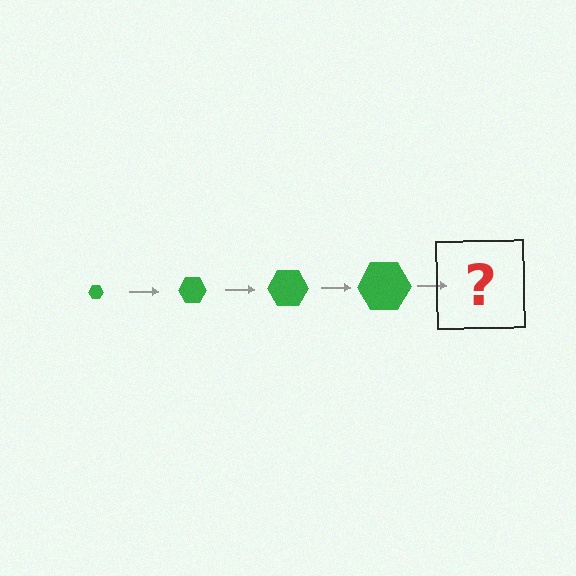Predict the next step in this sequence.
The next step is a green hexagon, larger than the previous one.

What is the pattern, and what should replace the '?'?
The pattern is that the hexagon gets progressively larger each step. The '?' should be a green hexagon, larger than the previous one.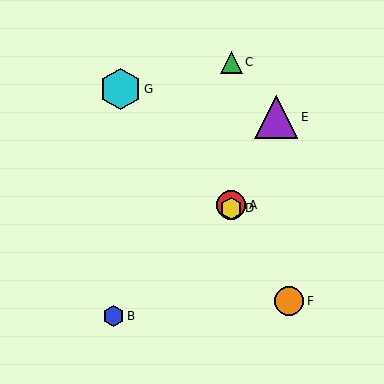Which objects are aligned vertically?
Objects A, C, D are aligned vertically.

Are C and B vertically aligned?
No, C is at x≈231 and B is at x≈113.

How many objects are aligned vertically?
3 objects (A, C, D) are aligned vertically.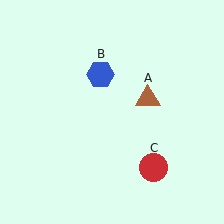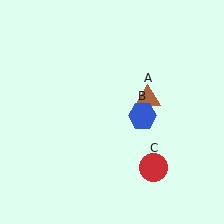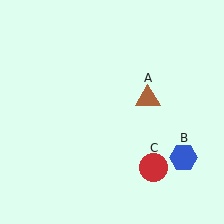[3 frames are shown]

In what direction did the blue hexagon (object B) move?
The blue hexagon (object B) moved down and to the right.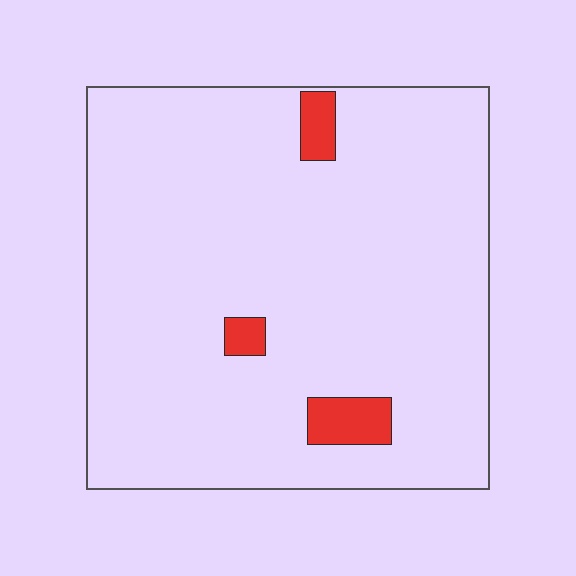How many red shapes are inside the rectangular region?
3.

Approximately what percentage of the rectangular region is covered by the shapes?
Approximately 5%.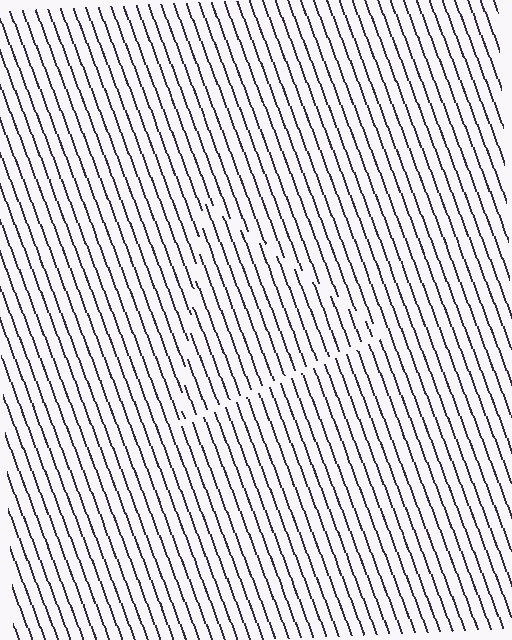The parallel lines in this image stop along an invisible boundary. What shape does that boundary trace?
An illusory triangle. The interior of the shape contains the same grating, shifted by half a period — the contour is defined by the phase discontinuity where line-ends from the inner and outer gratings abut.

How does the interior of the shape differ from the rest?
The interior of the shape contains the same grating, shifted by half a period — the contour is defined by the phase discontinuity where line-ends from the inner and outer gratings abut.